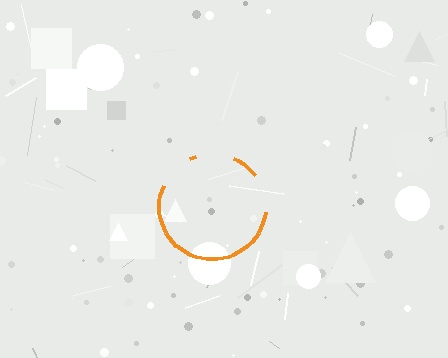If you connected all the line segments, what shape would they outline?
They would outline a circle.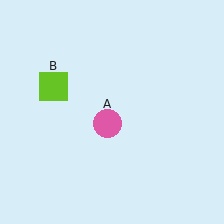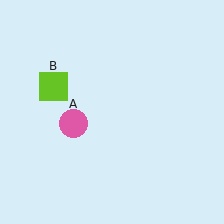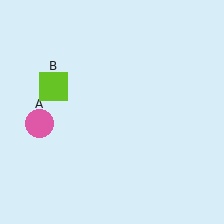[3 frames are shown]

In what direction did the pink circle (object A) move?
The pink circle (object A) moved left.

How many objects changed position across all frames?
1 object changed position: pink circle (object A).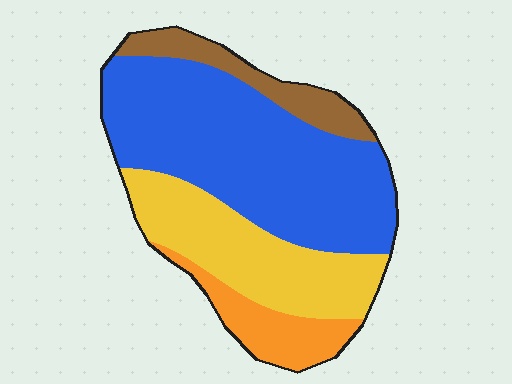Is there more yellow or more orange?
Yellow.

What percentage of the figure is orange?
Orange takes up about one eighth (1/8) of the figure.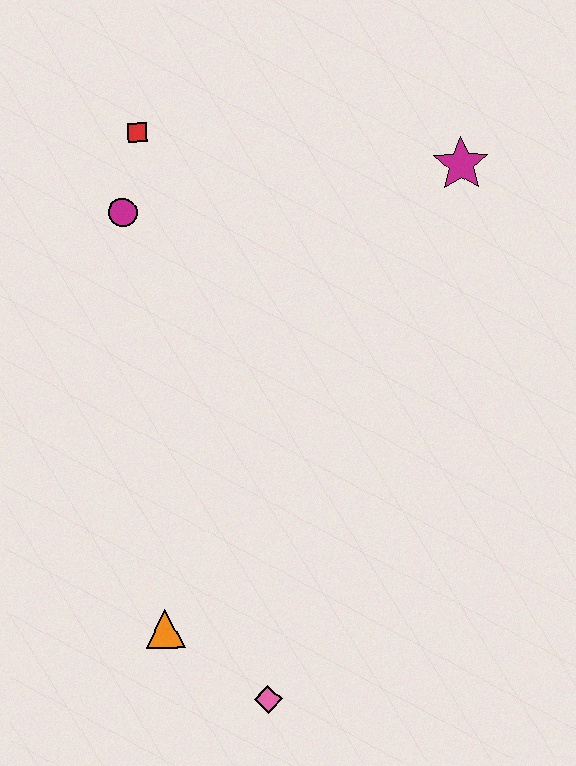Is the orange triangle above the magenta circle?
No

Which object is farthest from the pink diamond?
The red square is farthest from the pink diamond.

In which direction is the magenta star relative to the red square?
The magenta star is to the right of the red square.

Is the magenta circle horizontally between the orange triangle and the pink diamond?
No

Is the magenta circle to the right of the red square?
No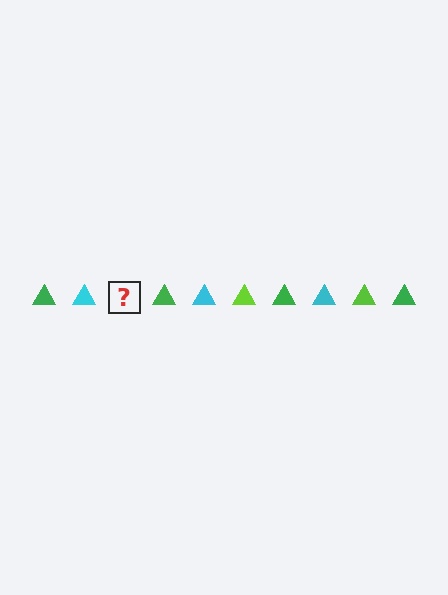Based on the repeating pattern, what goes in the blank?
The blank should be a lime triangle.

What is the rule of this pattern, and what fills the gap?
The rule is that the pattern cycles through green, cyan, lime triangles. The gap should be filled with a lime triangle.